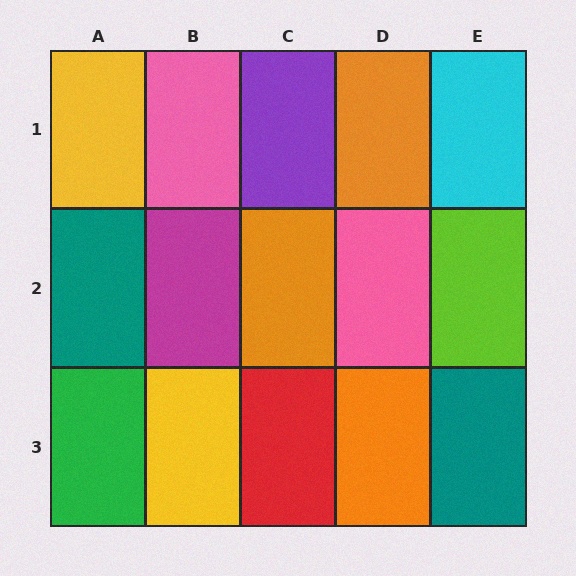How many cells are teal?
2 cells are teal.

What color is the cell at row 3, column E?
Teal.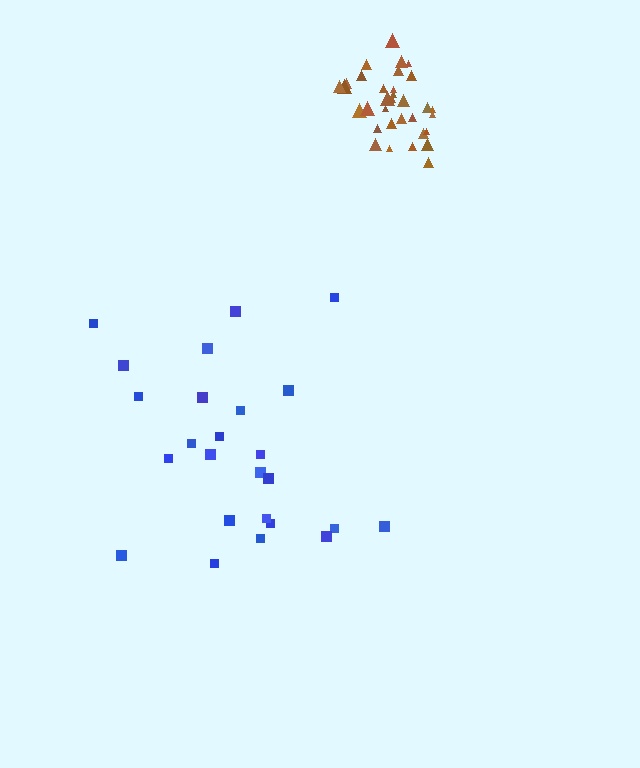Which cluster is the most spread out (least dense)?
Blue.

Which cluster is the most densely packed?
Brown.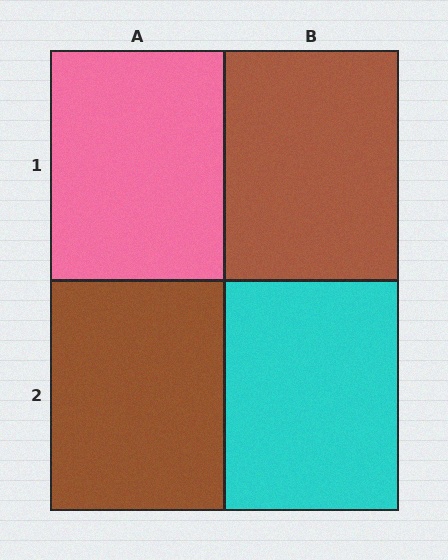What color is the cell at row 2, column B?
Cyan.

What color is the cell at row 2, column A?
Brown.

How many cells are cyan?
1 cell is cyan.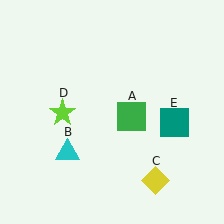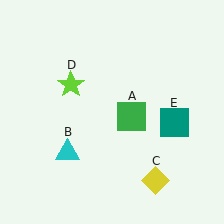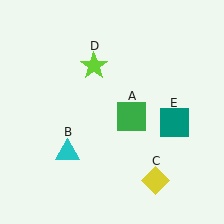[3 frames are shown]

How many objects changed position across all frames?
1 object changed position: lime star (object D).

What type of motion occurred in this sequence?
The lime star (object D) rotated clockwise around the center of the scene.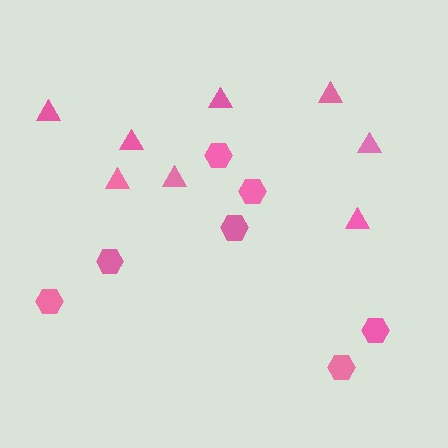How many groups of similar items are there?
There are 2 groups: one group of triangles (8) and one group of hexagons (7).